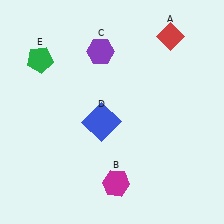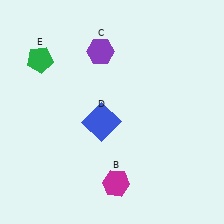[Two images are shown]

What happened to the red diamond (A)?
The red diamond (A) was removed in Image 2. It was in the top-right area of Image 1.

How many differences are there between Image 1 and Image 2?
There is 1 difference between the two images.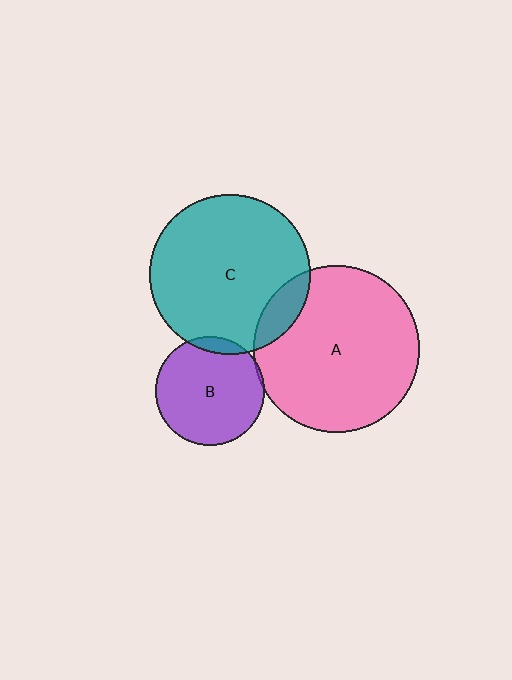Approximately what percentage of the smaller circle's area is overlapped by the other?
Approximately 10%.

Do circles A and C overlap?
Yes.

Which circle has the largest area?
Circle A (pink).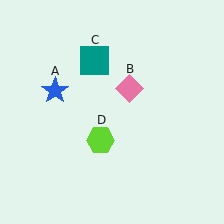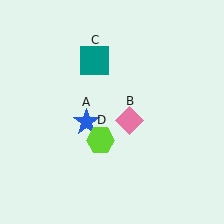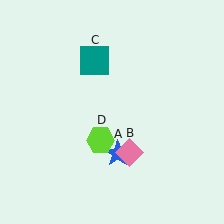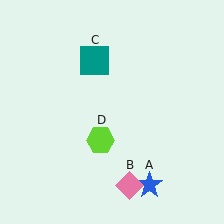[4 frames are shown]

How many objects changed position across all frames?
2 objects changed position: blue star (object A), pink diamond (object B).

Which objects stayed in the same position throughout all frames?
Teal square (object C) and lime hexagon (object D) remained stationary.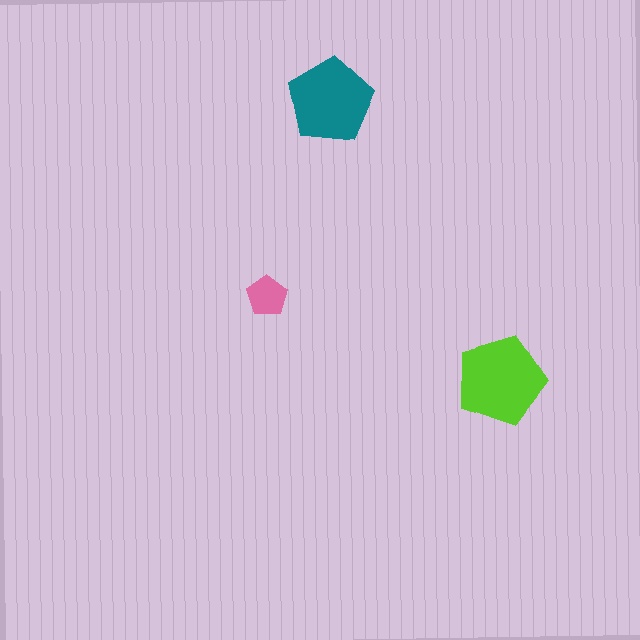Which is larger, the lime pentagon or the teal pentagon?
The lime one.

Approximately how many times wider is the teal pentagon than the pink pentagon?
About 2 times wider.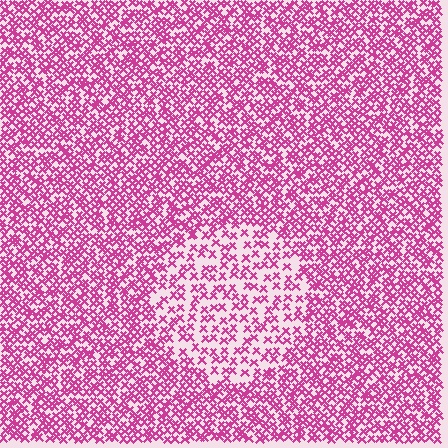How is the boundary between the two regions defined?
The boundary is defined by a change in element density (approximately 1.9x ratio). All elements are the same color, size, and shape.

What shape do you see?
I see a circle.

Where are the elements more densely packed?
The elements are more densely packed outside the circle boundary.